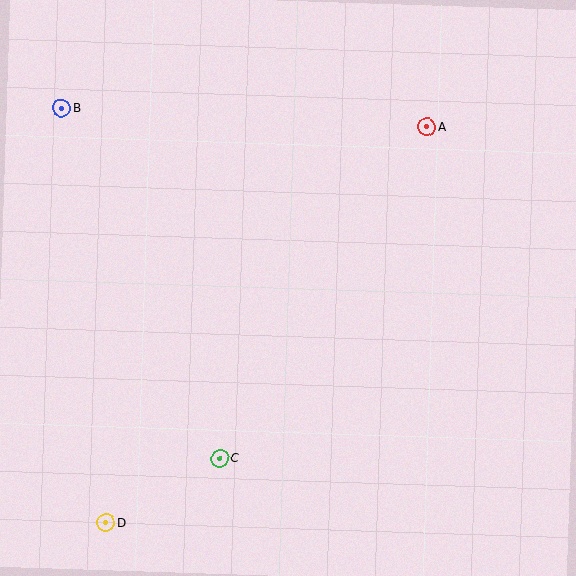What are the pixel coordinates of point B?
Point B is at (61, 108).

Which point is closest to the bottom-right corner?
Point C is closest to the bottom-right corner.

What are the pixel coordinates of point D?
Point D is at (106, 522).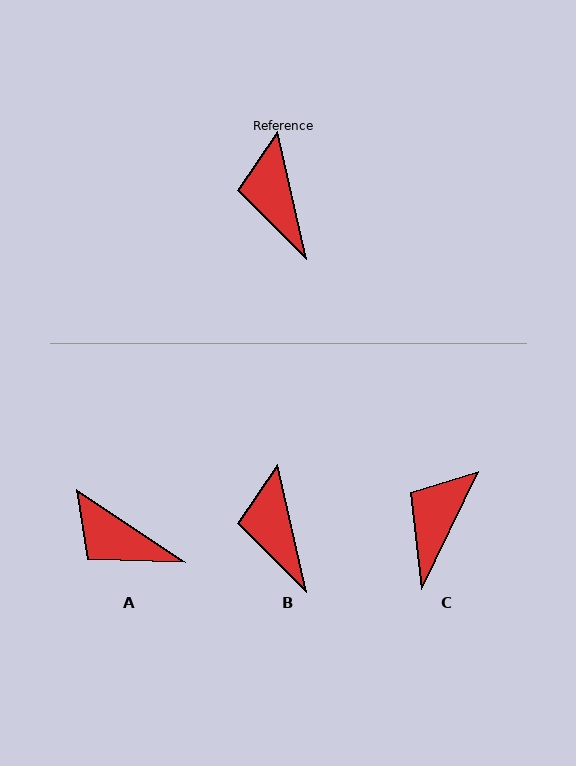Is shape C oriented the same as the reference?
No, it is off by about 39 degrees.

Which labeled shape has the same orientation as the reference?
B.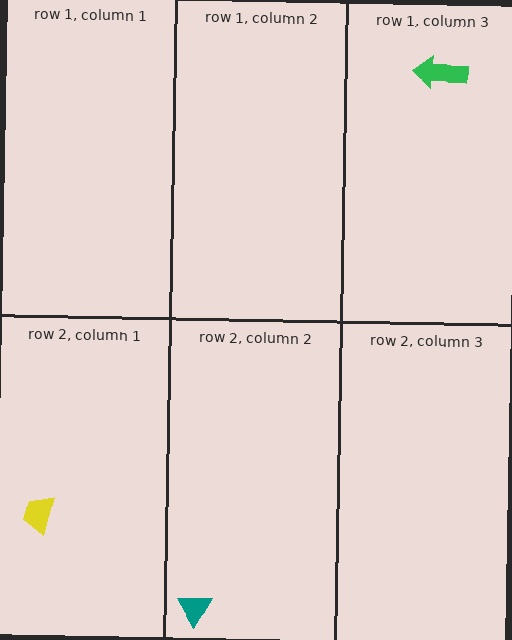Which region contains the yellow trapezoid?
The row 2, column 1 region.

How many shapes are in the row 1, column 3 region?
1.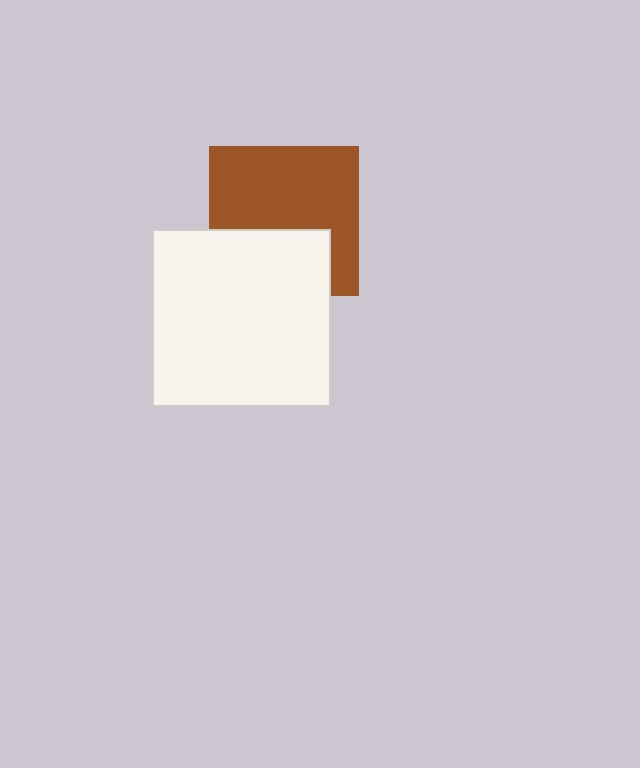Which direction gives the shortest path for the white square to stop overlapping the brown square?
Moving down gives the shortest separation.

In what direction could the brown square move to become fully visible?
The brown square could move up. That would shift it out from behind the white square entirely.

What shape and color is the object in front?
The object in front is a white square.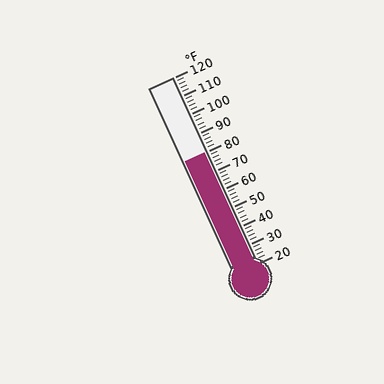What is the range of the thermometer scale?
The thermometer scale ranges from 20°F to 120°F.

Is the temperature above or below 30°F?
The temperature is above 30°F.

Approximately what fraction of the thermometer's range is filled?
The thermometer is filled to approximately 60% of its range.